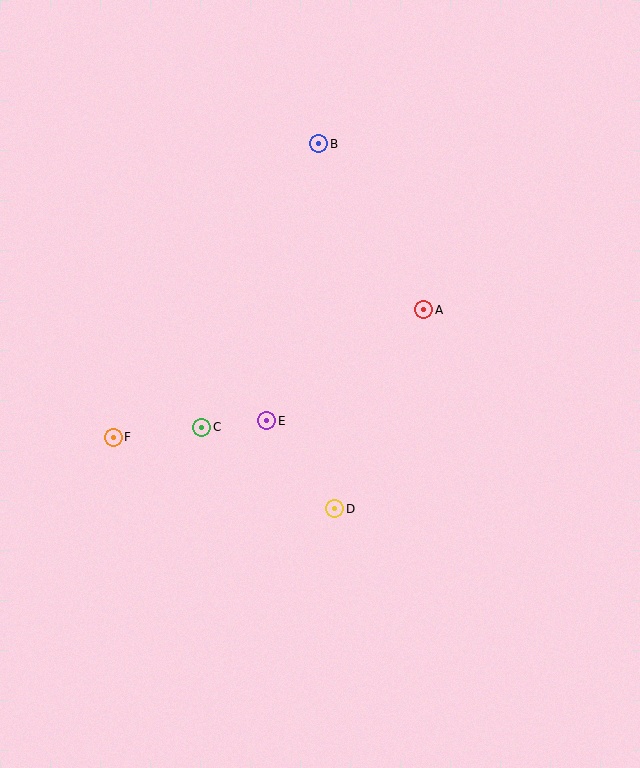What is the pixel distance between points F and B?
The distance between F and B is 358 pixels.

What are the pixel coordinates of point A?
Point A is at (424, 310).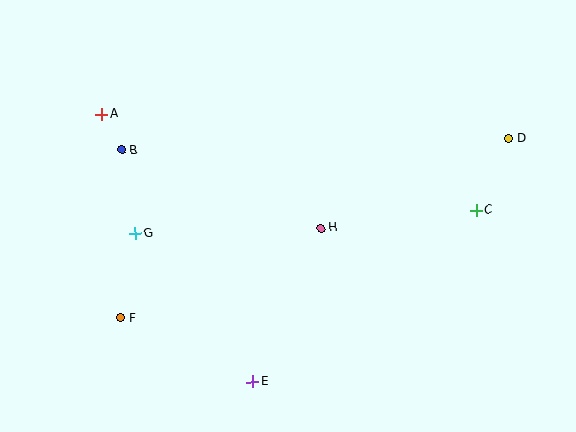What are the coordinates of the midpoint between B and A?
The midpoint between B and A is at (112, 132).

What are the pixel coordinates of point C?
Point C is at (476, 210).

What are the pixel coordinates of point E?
Point E is at (253, 382).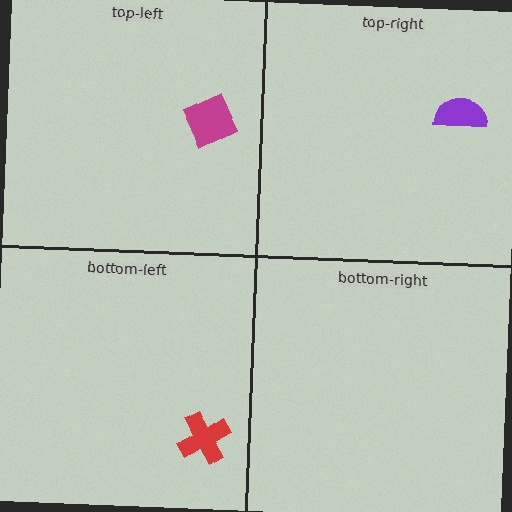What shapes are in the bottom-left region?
The red cross.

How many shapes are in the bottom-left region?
1.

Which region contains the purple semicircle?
The top-right region.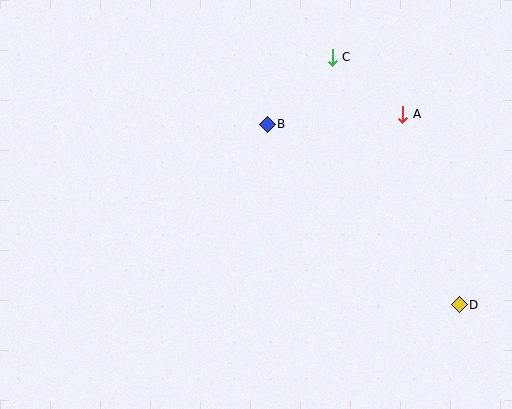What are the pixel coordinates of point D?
Point D is at (459, 305).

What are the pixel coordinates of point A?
Point A is at (403, 114).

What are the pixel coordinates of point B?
Point B is at (267, 124).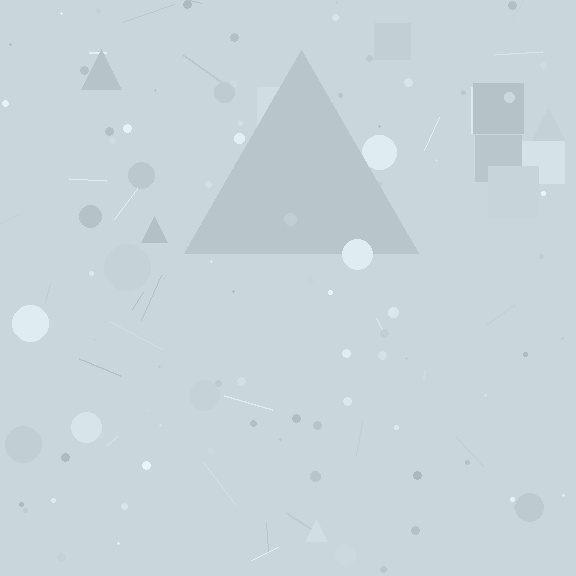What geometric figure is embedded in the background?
A triangle is embedded in the background.